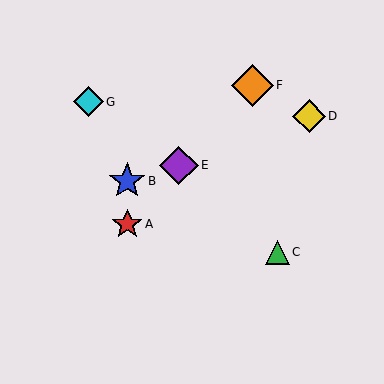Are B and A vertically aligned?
Yes, both are at x≈127.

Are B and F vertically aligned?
No, B is at x≈127 and F is at x≈253.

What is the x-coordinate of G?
Object G is at x≈88.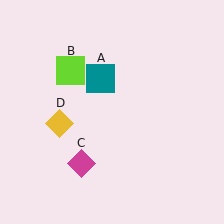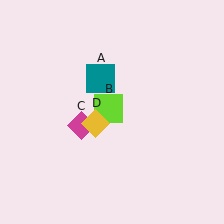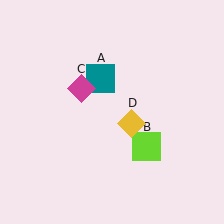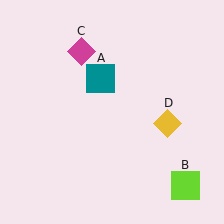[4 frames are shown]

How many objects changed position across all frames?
3 objects changed position: lime square (object B), magenta diamond (object C), yellow diamond (object D).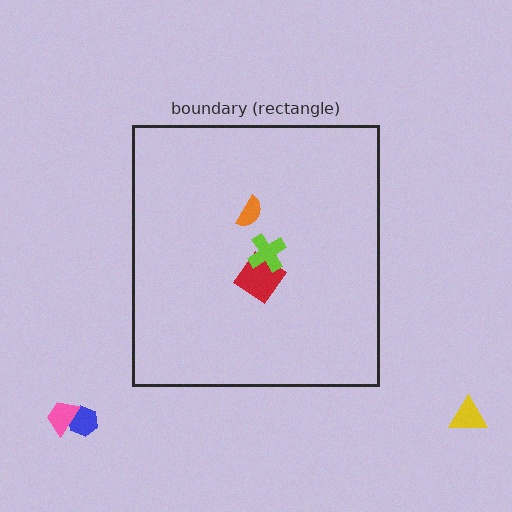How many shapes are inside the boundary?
3 inside, 3 outside.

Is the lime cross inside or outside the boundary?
Inside.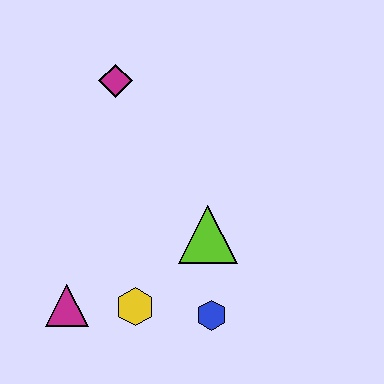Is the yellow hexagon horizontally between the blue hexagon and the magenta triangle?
Yes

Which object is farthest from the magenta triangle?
The magenta diamond is farthest from the magenta triangle.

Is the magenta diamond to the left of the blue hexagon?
Yes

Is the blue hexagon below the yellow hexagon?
Yes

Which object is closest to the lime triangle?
The blue hexagon is closest to the lime triangle.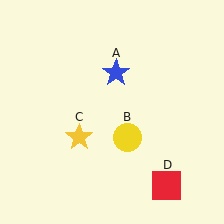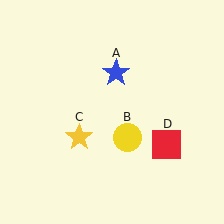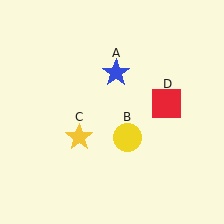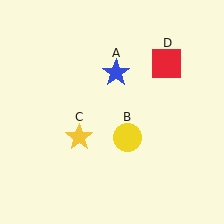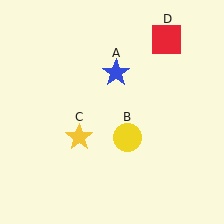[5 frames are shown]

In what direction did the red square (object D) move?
The red square (object D) moved up.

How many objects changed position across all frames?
1 object changed position: red square (object D).